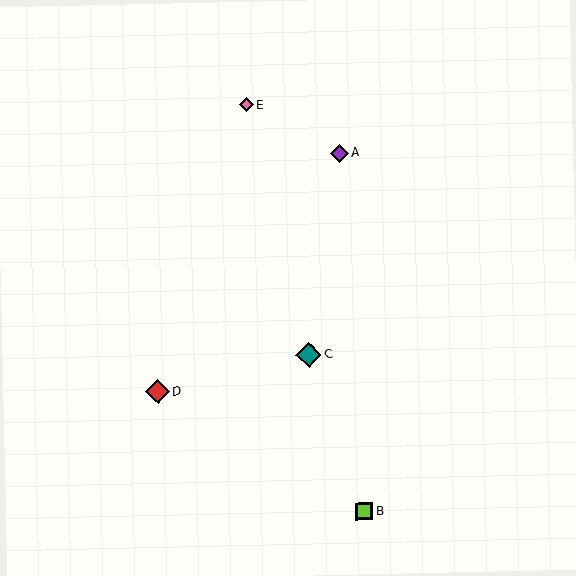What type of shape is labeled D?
Shape D is a red diamond.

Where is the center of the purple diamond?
The center of the purple diamond is at (339, 153).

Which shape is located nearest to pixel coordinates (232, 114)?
The pink diamond (labeled E) at (246, 104) is nearest to that location.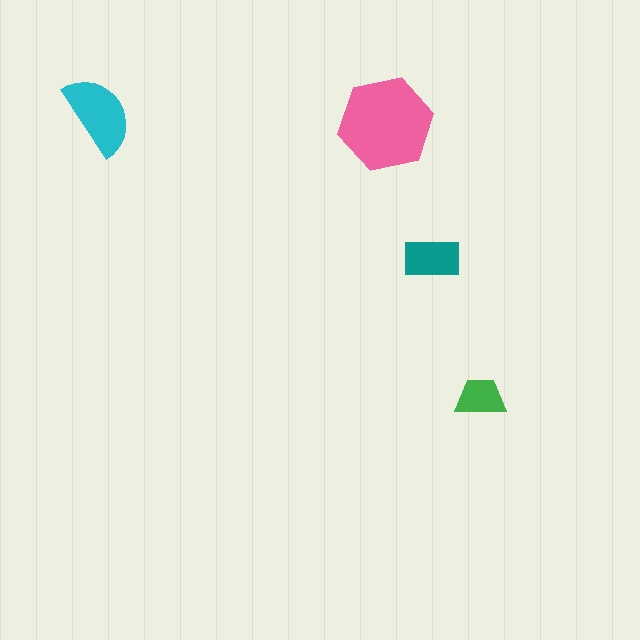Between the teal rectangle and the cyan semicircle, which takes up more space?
The cyan semicircle.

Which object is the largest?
The pink hexagon.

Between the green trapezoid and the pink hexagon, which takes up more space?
The pink hexagon.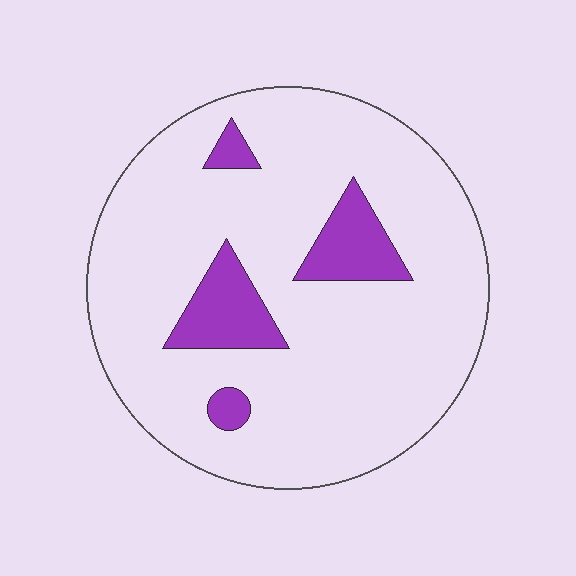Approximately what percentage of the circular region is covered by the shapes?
Approximately 15%.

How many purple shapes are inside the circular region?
4.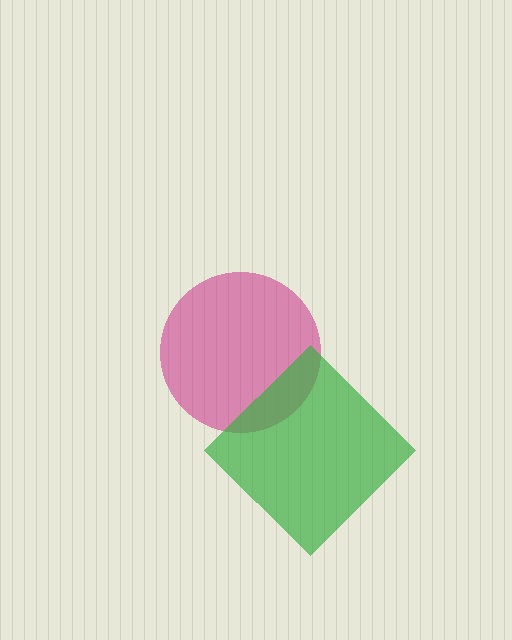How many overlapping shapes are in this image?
There are 2 overlapping shapes in the image.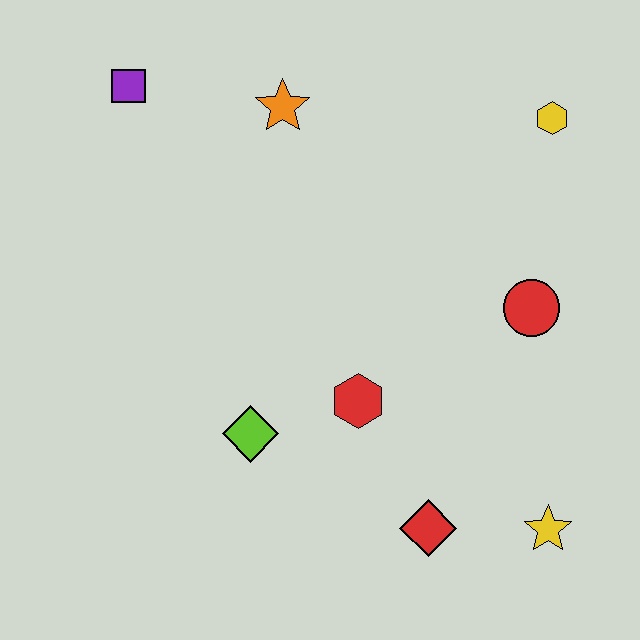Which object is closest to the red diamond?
The yellow star is closest to the red diamond.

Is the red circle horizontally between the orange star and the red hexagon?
No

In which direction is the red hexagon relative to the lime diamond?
The red hexagon is to the right of the lime diamond.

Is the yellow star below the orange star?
Yes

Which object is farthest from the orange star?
The yellow star is farthest from the orange star.